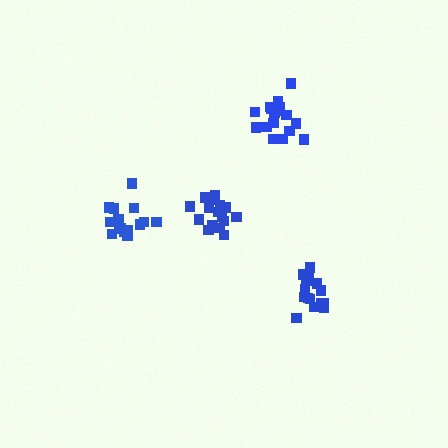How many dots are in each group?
Group 1: 15 dots, Group 2: 17 dots, Group 3: 17 dots, Group 4: 15 dots (64 total).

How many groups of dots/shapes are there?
There are 4 groups.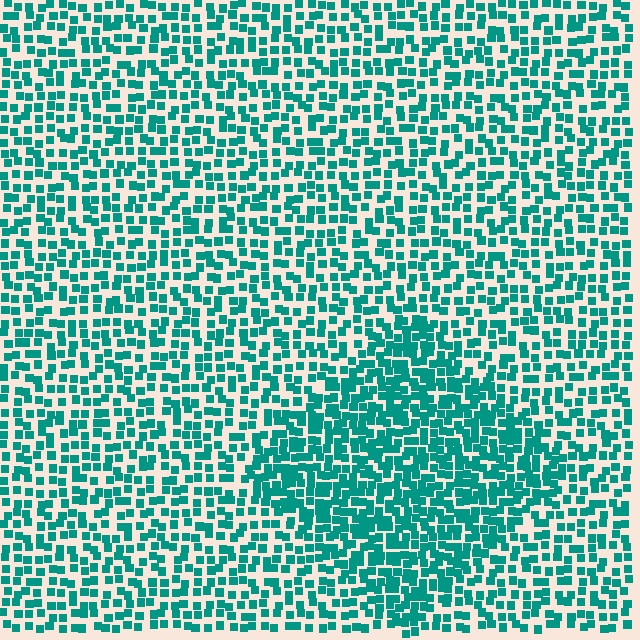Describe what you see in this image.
The image contains small teal elements arranged at two different densities. A diamond-shaped region is visible where the elements are more densely packed than the surrounding area.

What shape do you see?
I see a diamond.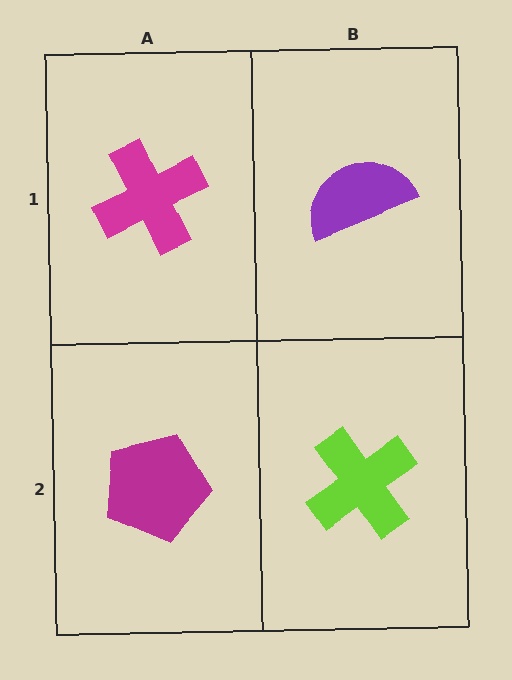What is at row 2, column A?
A magenta pentagon.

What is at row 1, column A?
A magenta cross.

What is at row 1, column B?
A purple semicircle.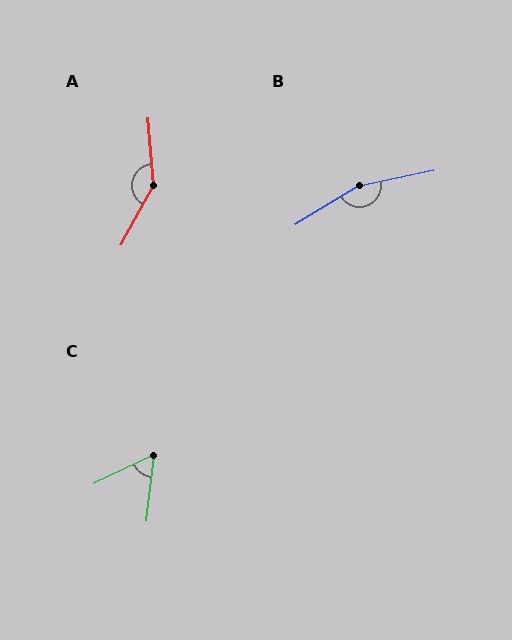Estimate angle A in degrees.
Approximately 147 degrees.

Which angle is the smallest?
C, at approximately 58 degrees.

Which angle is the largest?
B, at approximately 160 degrees.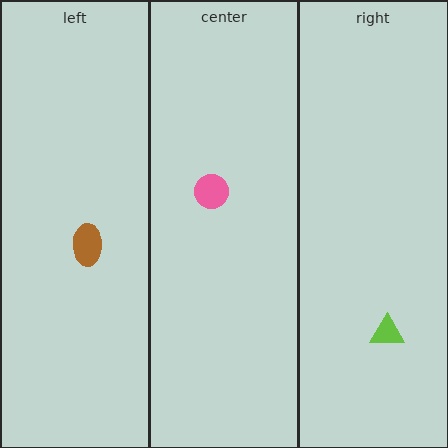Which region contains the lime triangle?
The right region.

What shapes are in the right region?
The lime triangle.